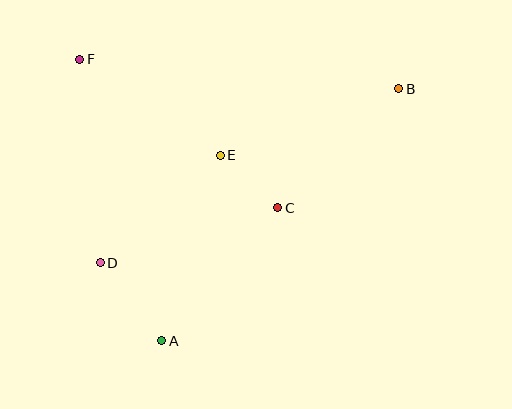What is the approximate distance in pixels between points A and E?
The distance between A and E is approximately 194 pixels.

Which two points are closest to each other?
Points C and E are closest to each other.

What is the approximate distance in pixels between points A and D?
The distance between A and D is approximately 100 pixels.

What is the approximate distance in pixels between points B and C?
The distance between B and C is approximately 170 pixels.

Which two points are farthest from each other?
Points A and B are farthest from each other.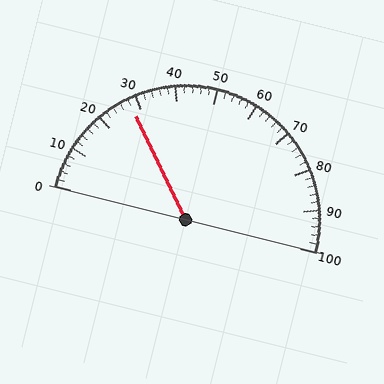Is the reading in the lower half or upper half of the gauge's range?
The reading is in the lower half of the range (0 to 100).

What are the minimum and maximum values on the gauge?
The gauge ranges from 0 to 100.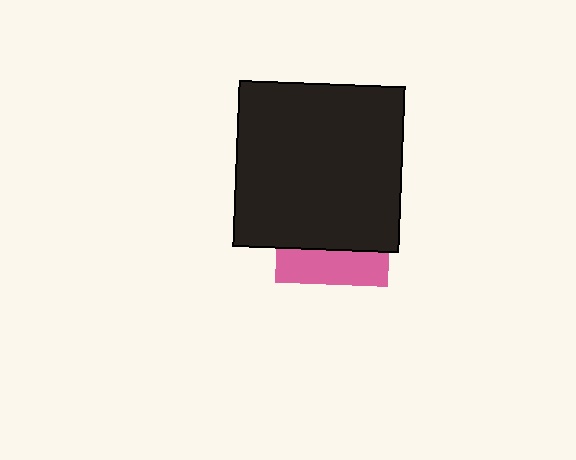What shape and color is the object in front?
The object in front is a black square.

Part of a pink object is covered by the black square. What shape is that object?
It is a square.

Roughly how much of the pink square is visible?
A small part of it is visible (roughly 30%).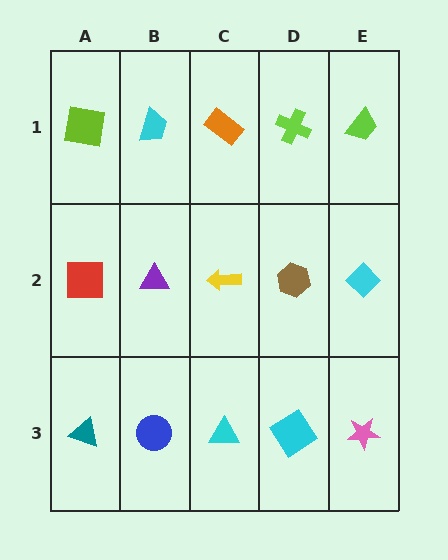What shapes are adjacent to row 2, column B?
A cyan trapezoid (row 1, column B), a blue circle (row 3, column B), a red square (row 2, column A), a yellow arrow (row 2, column C).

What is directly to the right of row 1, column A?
A cyan trapezoid.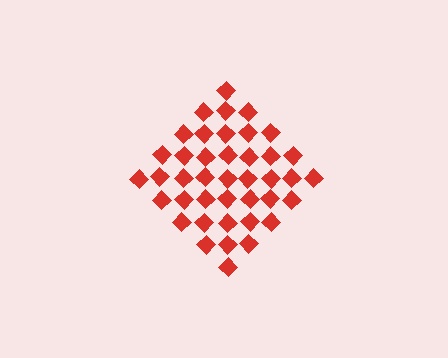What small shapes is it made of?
It is made of small diamonds.